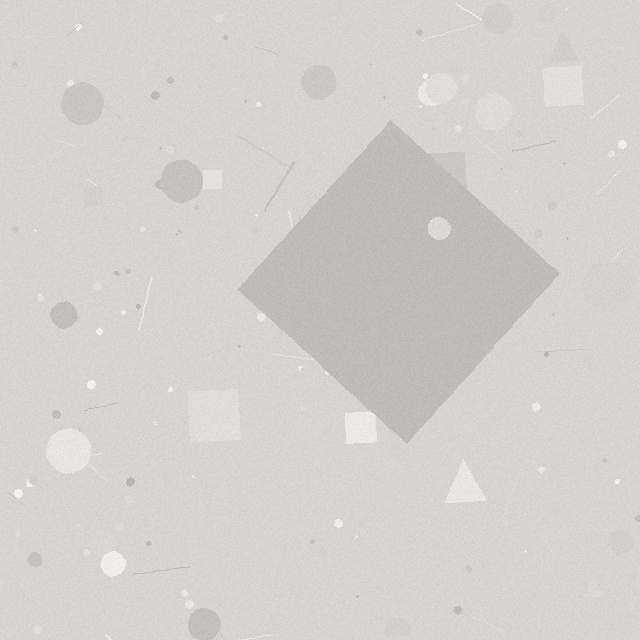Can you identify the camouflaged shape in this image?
The camouflaged shape is a diamond.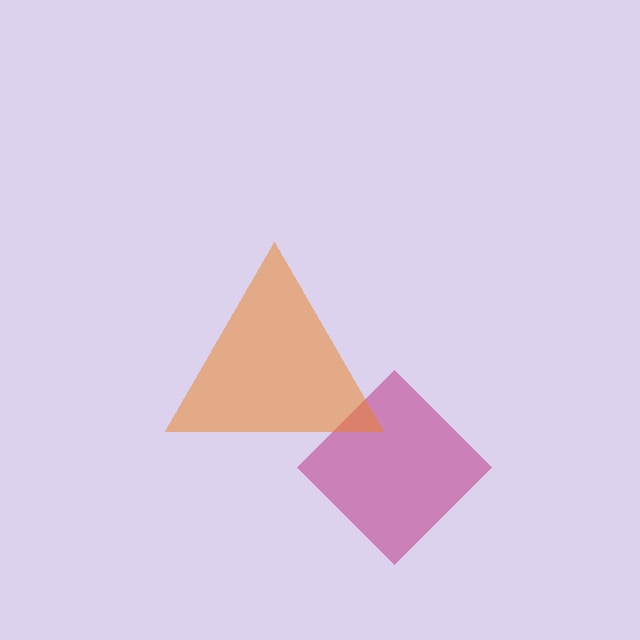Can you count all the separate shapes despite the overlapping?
Yes, there are 2 separate shapes.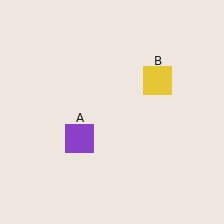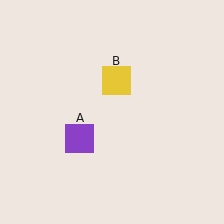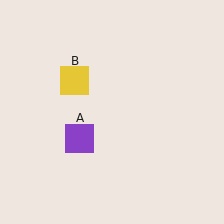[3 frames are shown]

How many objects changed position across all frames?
1 object changed position: yellow square (object B).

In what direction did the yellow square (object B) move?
The yellow square (object B) moved left.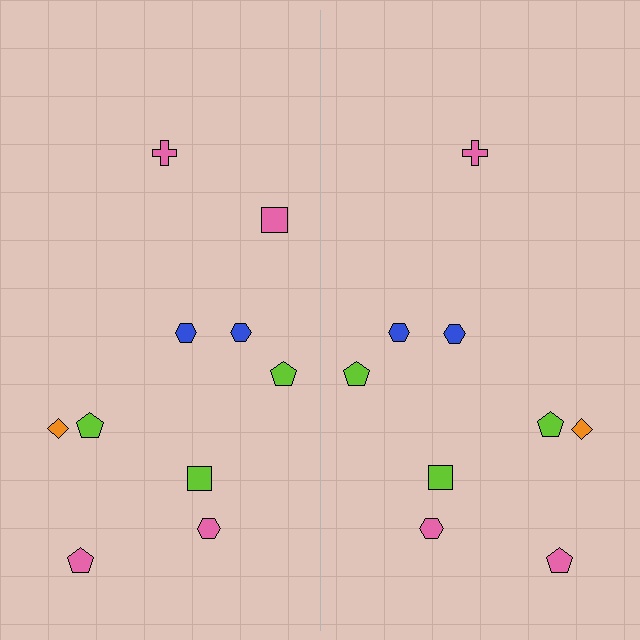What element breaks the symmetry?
A pink square is missing from the right side.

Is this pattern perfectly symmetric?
No, the pattern is not perfectly symmetric. A pink square is missing from the right side.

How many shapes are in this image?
There are 19 shapes in this image.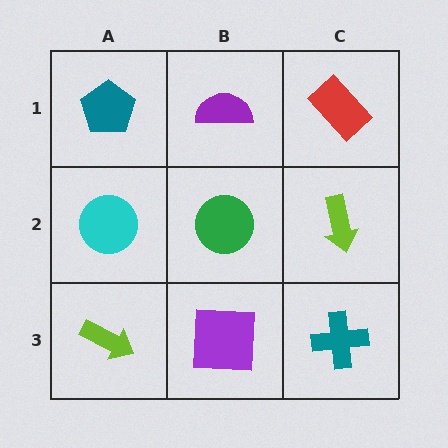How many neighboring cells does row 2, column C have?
3.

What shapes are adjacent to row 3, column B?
A green circle (row 2, column B), a lime arrow (row 3, column A), a teal cross (row 3, column C).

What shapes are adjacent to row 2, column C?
A red rectangle (row 1, column C), a teal cross (row 3, column C), a green circle (row 2, column B).